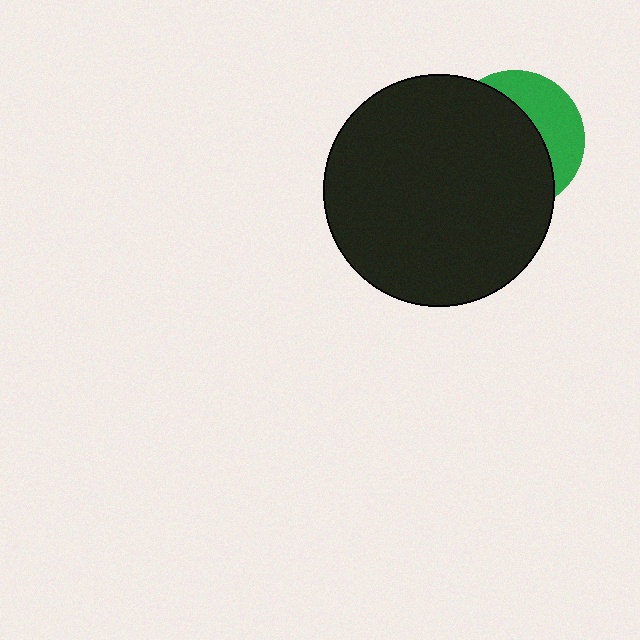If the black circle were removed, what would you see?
You would see the complete green circle.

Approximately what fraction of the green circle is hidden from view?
Roughly 66% of the green circle is hidden behind the black circle.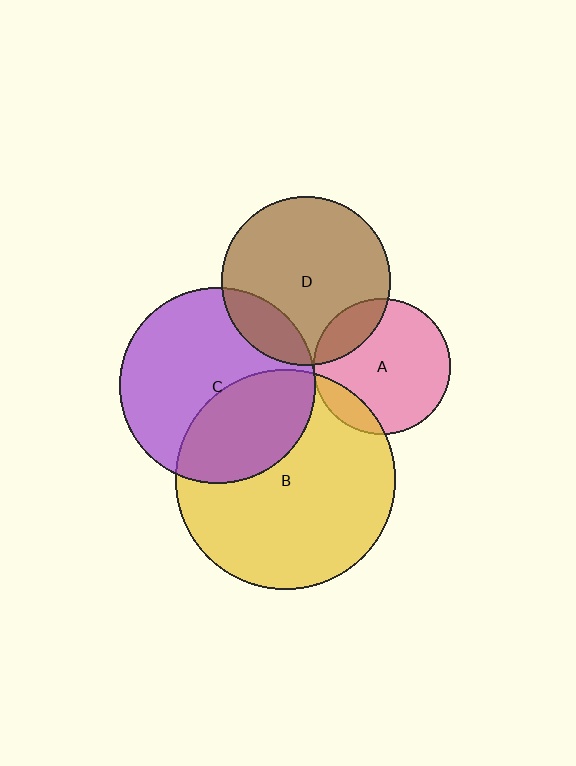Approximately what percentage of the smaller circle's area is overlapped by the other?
Approximately 20%.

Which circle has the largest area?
Circle B (yellow).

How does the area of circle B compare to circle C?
Approximately 1.3 times.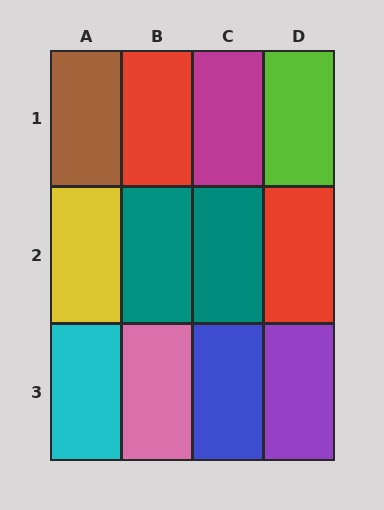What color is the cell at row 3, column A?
Cyan.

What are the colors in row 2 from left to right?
Yellow, teal, teal, red.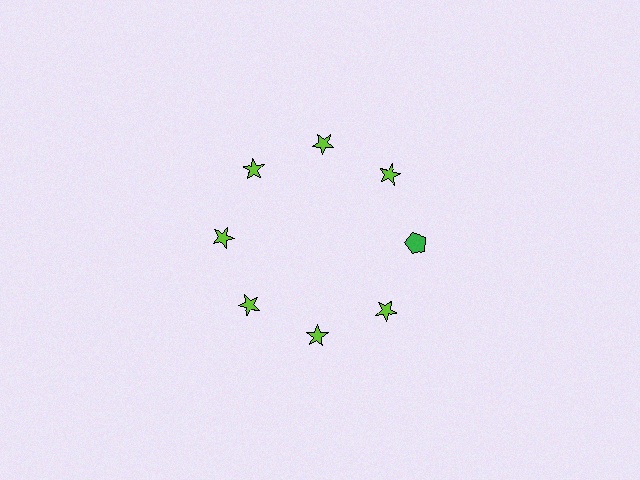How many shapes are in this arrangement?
There are 8 shapes arranged in a ring pattern.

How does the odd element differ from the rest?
It differs in both color (green instead of lime) and shape (pentagon instead of star).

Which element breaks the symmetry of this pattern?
The green pentagon at roughly the 3 o'clock position breaks the symmetry. All other shapes are lime stars.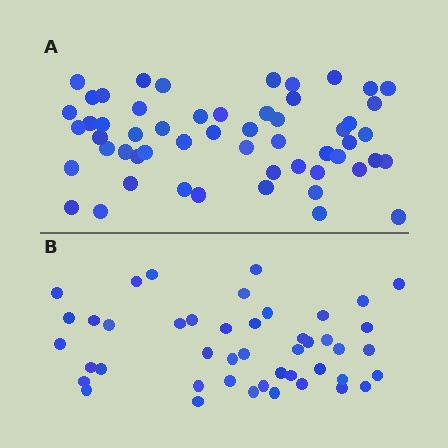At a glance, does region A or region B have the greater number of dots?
Region A (the top region) has more dots.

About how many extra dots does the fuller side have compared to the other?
Region A has roughly 10 or so more dots than region B.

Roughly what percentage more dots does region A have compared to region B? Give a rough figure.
About 20% more.